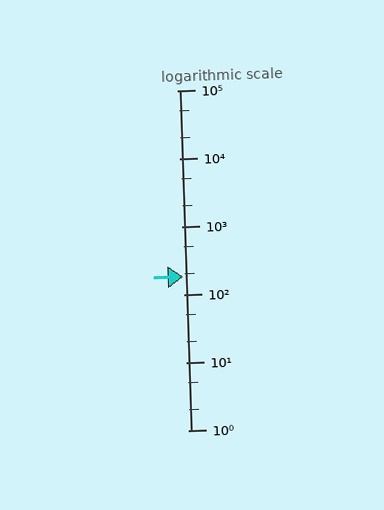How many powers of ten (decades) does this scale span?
The scale spans 5 decades, from 1 to 100000.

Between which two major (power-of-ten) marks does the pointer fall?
The pointer is between 100 and 1000.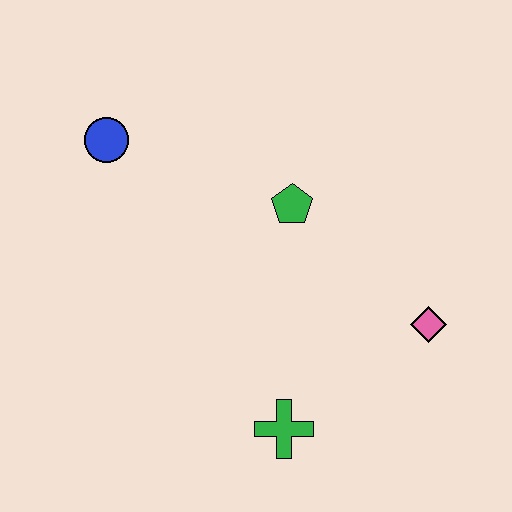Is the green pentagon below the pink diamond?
No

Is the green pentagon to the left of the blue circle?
No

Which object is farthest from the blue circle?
The pink diamond is farthest from the blue circle.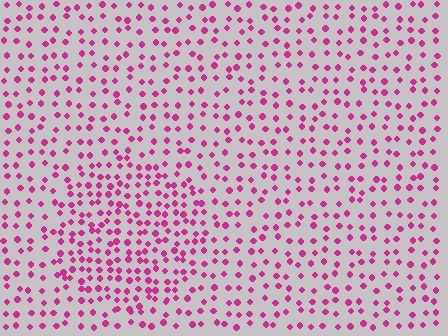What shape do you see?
I see a circle.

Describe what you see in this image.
The image contains small magenta elements arranged at two different densities. A circle-shaped region is visible where the elements are more densely packed than the surrounding area.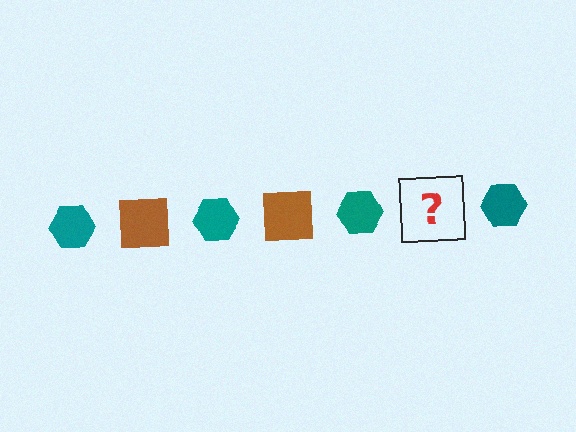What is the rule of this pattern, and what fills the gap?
The rule is that the pattern alternates between teal hexagon and brown square. The gap should be filled with a brown square.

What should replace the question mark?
The question mark should be replaced with a brown square.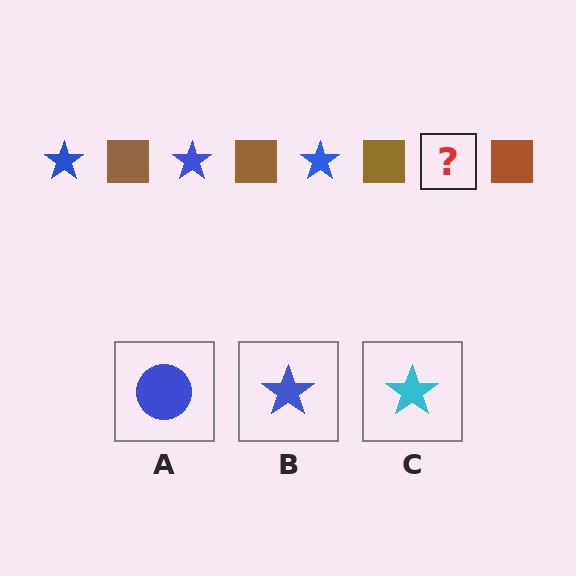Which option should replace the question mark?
Option B.